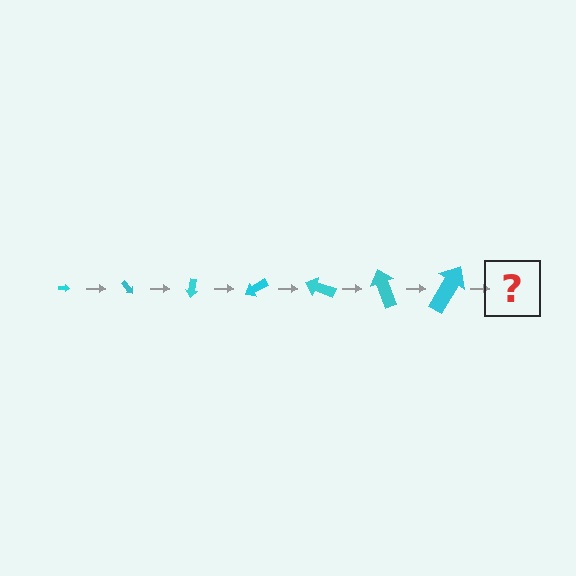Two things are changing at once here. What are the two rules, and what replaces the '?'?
The two rules are that the arrow grows larger each step and it rotates 50 degrees each step. The '?' should be an arrow, larger than the previous one and rotated 350 degrees from the start.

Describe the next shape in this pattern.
It should be an arrow, larger than the previous one and rotated 350 degrees from the start.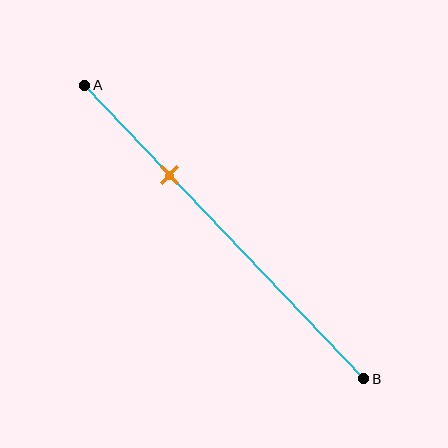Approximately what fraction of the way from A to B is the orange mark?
The orange mark is approximately 30% of the way from A to B.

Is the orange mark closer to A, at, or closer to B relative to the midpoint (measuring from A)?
The orange mark is closer to point A than the midpoint of segment AB.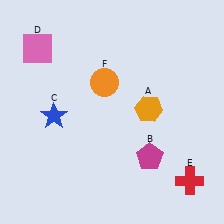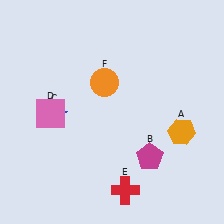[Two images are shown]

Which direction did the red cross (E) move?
The red cross (E) moved left.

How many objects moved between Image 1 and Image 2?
3 objects moved between the two images.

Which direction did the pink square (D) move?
The pink square (D) moved down.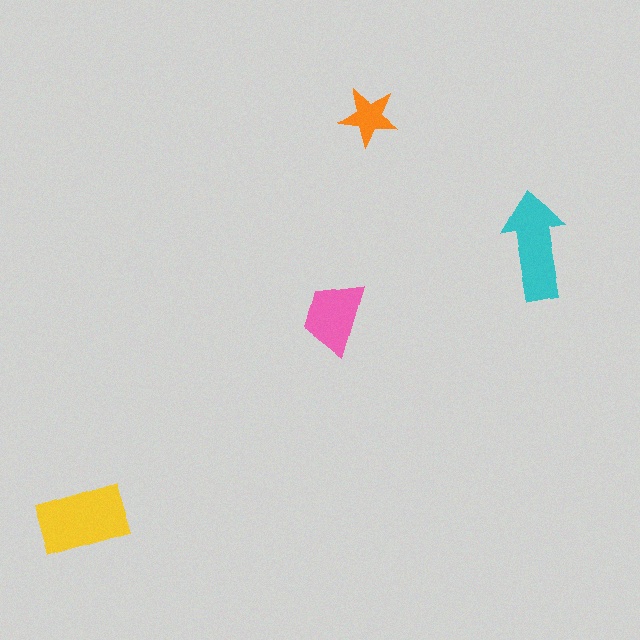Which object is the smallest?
The orange star.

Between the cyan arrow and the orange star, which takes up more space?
The cyan arrow.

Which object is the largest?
The yellow rectangle.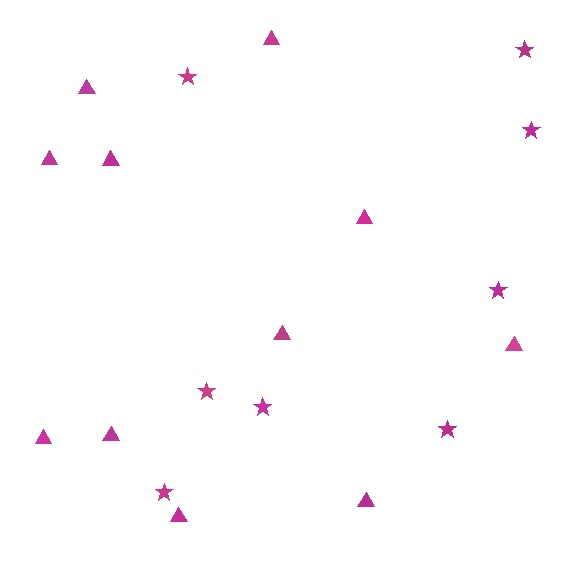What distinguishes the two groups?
There are 2 groups: one group of triangles (11) and one group of stars (8).